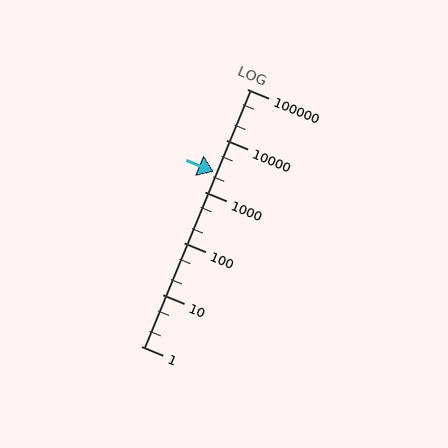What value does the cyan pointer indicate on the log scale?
The pointer indicates approximately 2500.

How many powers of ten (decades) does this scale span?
The scale spans 5 decades, from 1 to 100000.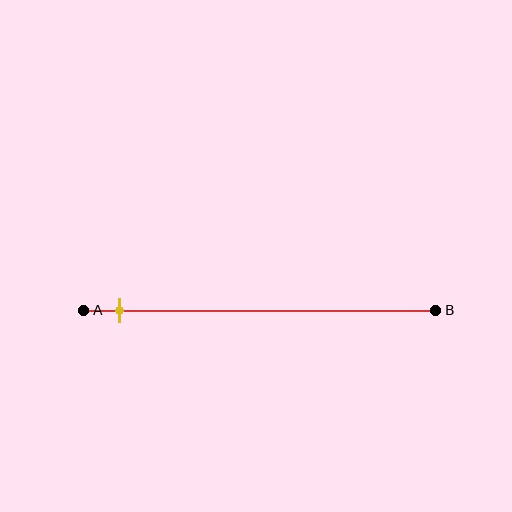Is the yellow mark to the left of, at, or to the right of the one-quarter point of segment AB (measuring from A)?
The yellow mark is to the left of the one-quarter point of segment AB.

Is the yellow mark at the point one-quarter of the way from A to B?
No, the mark is at about 10% from A, not at the 25% one-quarter point.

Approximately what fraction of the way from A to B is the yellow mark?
The yellow mark is approximately 10% of the way from A to B.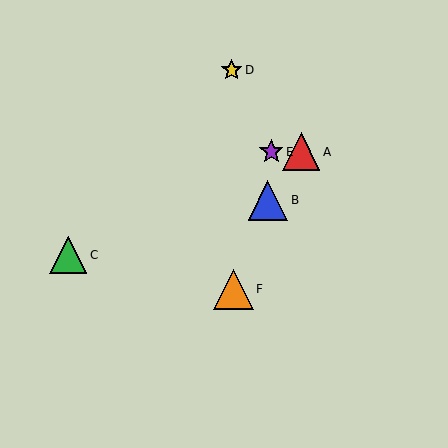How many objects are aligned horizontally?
2 objects (A, E) are aligned horizontally.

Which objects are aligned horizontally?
Objects A, E are aligned horizontally.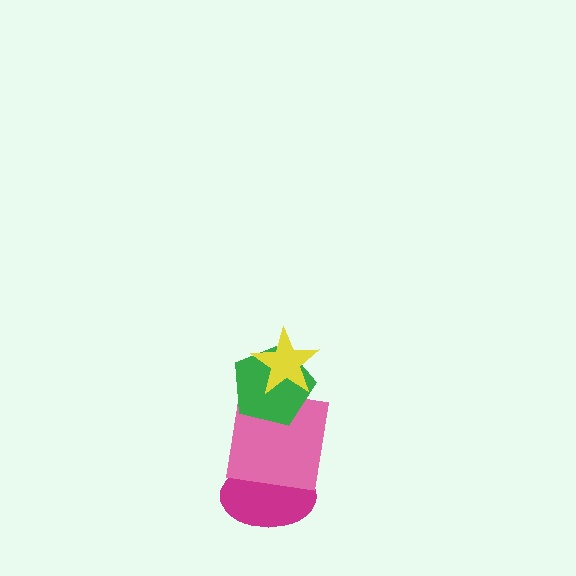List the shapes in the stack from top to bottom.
From top to bottom: the yellow star, the green pentagon, the pink square, the magenta ellipse.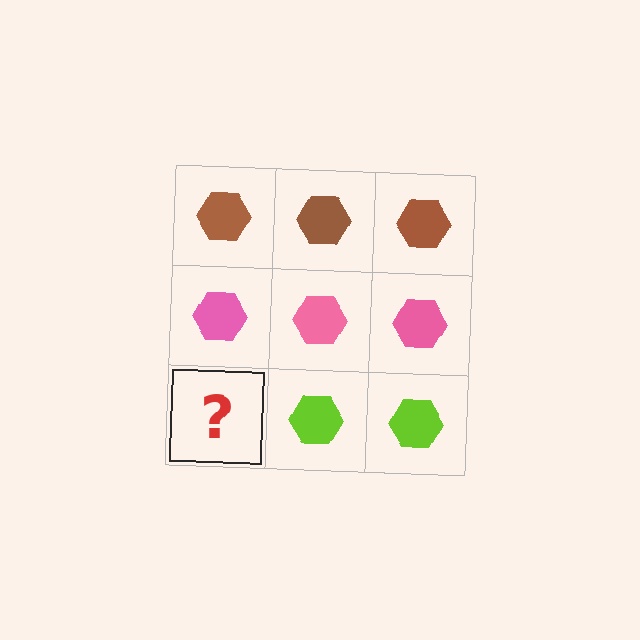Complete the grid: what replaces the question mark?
The question mark should be replaced with a lime hexagon.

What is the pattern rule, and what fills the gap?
The rule is that each row has a consistent color. The gap should be filled with a lime hexagon.